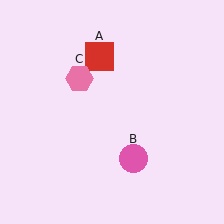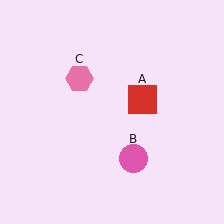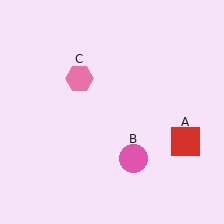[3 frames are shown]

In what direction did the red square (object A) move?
The red square (object A) moved down and to the right.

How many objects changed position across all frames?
1 object changed position: red square (object A).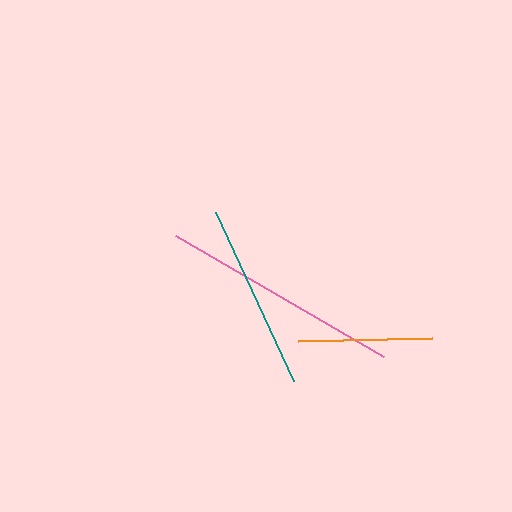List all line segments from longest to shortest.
From longest to shortest: pink, teal, orange.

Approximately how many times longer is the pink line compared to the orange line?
The pink line is approximately 1.8 times the length of the orange line.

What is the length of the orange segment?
The orange segment is approximately 135 pixels long.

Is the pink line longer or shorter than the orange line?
The pink line is longer than the orange line.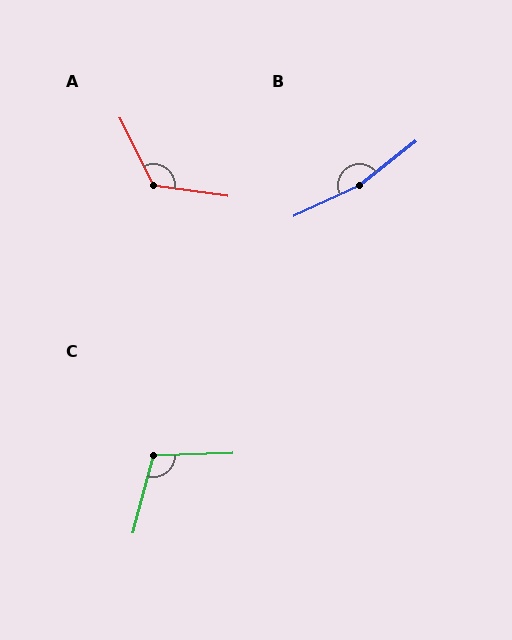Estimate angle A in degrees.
Approximately 124 degrees.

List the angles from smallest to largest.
C (107°), A (124°), B (167°).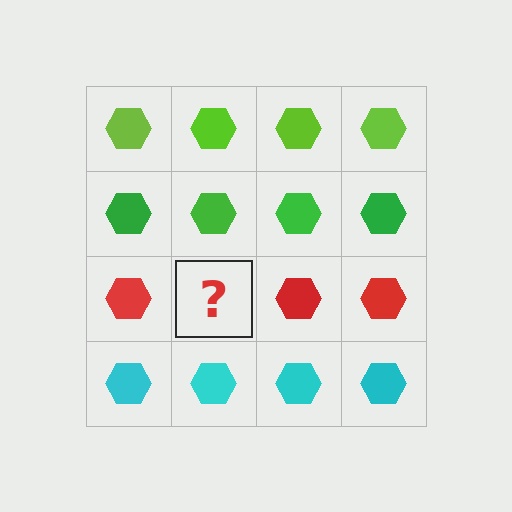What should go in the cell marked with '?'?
The missing cell should contain a red hexagon.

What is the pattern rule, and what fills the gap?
The rule is that each row has a consistent color. The gap should be filled with a red hexagon.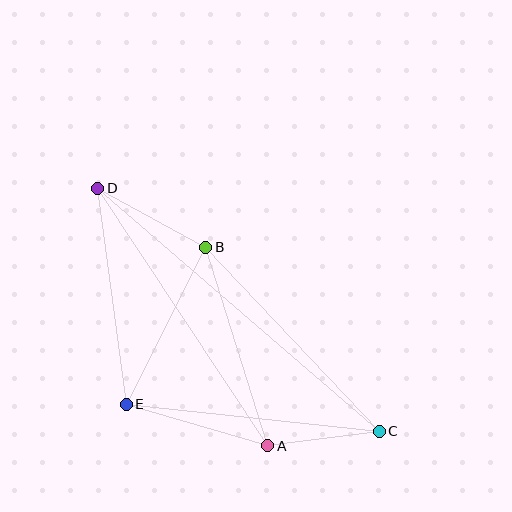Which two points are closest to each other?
Points A and C are closest to each other.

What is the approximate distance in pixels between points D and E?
The distance between D and E is approximately 218 pixels.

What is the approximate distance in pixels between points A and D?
The distance between A and D is approximately 309 pixels.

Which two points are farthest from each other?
Points C and D are farthest from each other.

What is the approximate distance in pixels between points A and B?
The distance between A and B is approximately 208 pixels.